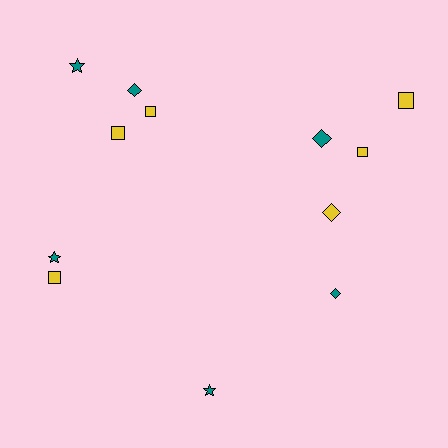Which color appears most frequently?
Teal, with 6 objects.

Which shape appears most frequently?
Square, with 5 objects.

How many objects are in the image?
There are 12 objects.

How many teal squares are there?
There are no teal squares.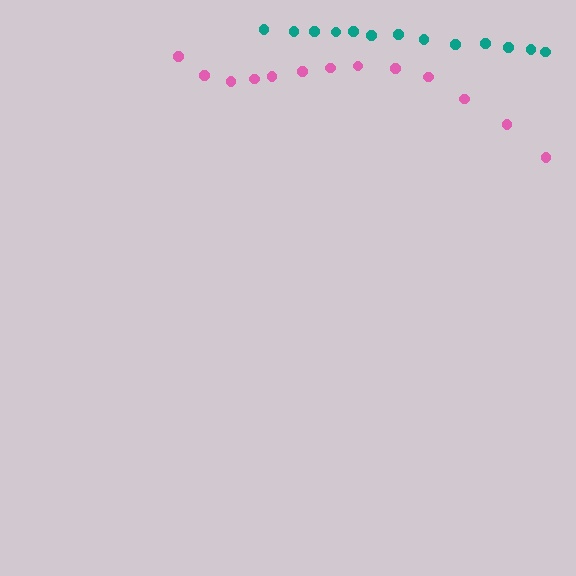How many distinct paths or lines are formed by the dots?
There are 2 distinct paths.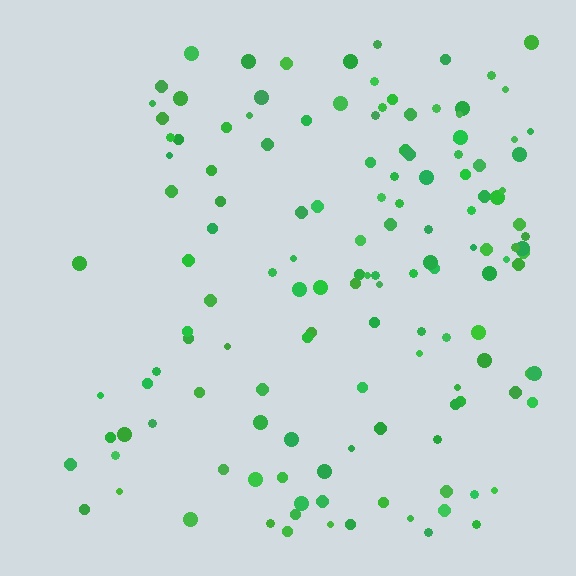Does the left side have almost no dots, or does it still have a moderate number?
Still a moderate number, just noticeably fewer than the right.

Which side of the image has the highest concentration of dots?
The right.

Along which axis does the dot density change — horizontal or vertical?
Horizontal.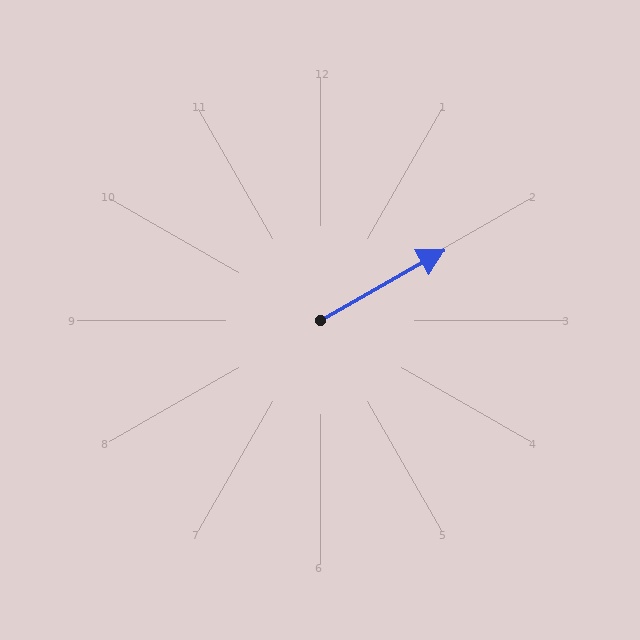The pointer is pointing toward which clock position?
Roughly 2 o'clock.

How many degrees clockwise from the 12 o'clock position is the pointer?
Approximately 60 degrees.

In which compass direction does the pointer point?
Northeast.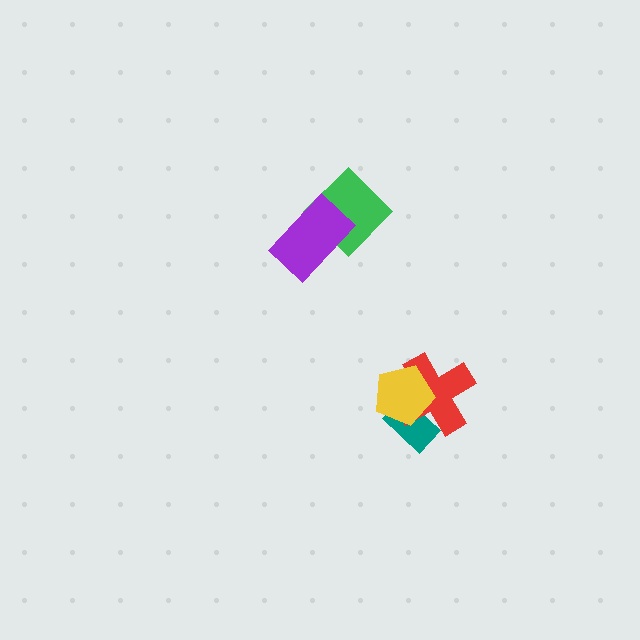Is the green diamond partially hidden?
Yes, it is partially covered by another shape.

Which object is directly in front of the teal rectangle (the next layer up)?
The red cross is directly in front of the teal rectangle.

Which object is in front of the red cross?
The yellow pentagon is in front of the red cross.